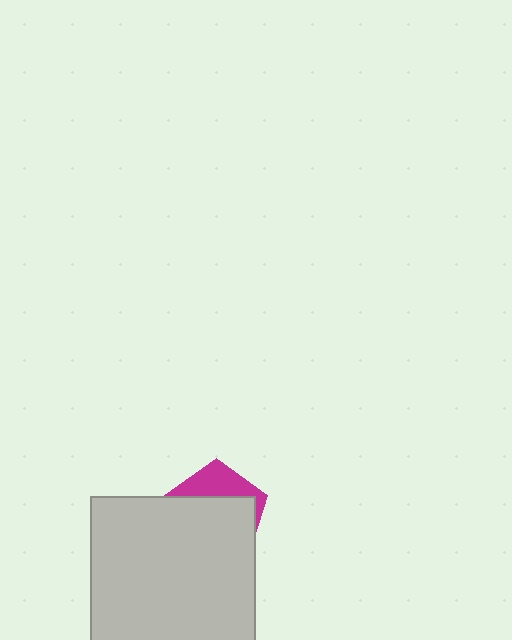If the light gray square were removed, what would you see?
You would see the complete magenta pentagon.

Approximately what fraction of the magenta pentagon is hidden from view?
Roughly 69% of the magenta pentagon is hidden behind the light gray square.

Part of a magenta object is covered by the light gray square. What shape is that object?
It is a pentagon.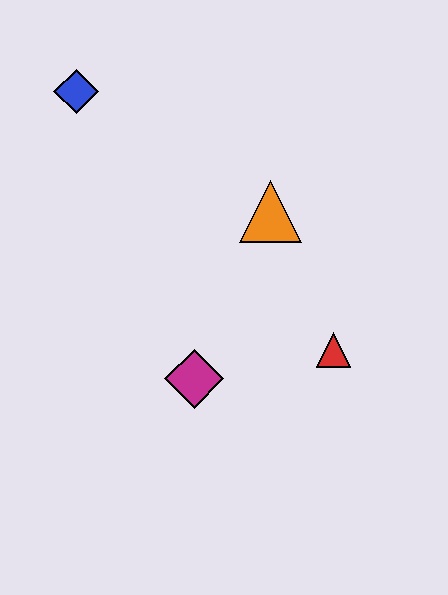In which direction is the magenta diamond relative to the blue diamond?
The magenta diamond is below the blue diamond.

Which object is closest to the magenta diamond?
The red triangle is closest to the magenta diamond.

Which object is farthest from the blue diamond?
The red triangle is farthest from the blue diamond.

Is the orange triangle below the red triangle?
No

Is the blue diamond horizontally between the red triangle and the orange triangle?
No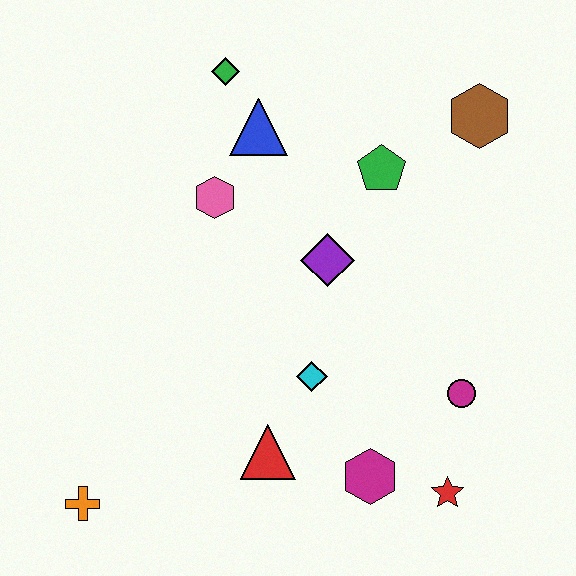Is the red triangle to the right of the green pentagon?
No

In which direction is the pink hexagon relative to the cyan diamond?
The pink hexagon is above the cyan diamond.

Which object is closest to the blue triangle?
The green diamond is closest to the blue triangle.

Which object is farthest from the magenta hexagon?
The green diamond is farthest from the magenta hexagon.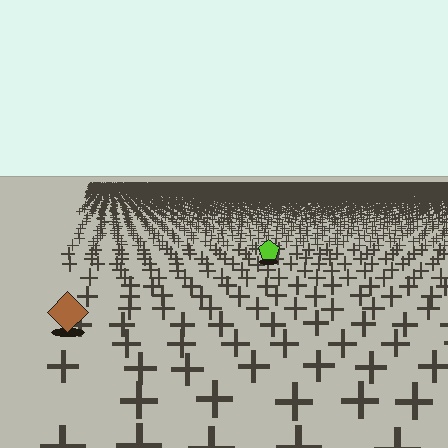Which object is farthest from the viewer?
The lime pentagon is farthest from the viewer. It appears smaller and the ground texture around it is denser.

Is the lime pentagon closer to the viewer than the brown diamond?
No. The brown diamond is closer — you can tell from the texture gradient: the ground texture is coarser near it.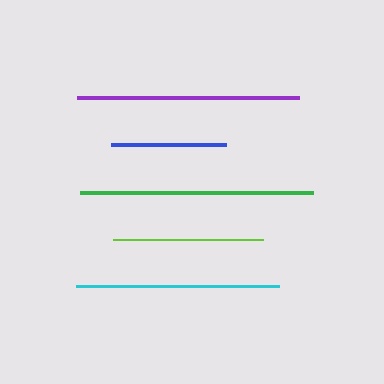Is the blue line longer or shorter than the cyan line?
The cyan line is longer than the blue line.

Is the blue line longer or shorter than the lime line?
The lime line is longer than the blue line.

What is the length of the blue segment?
The blue segment is approximately 115 pixels long.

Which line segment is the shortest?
The blue line is the shortest at approximately 115 pixels.